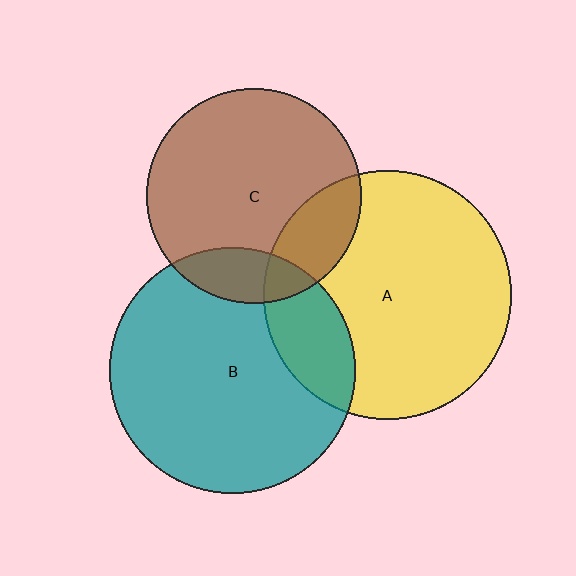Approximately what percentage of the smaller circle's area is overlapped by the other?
Approximately 15%.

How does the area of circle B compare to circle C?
Approximately 1.3 times.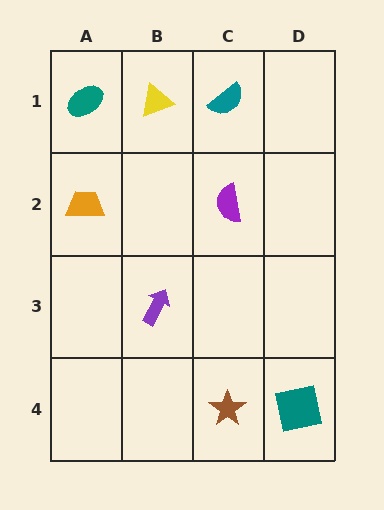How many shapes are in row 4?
2 shapes.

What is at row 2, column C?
A purple semicircle.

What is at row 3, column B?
A purple arrow.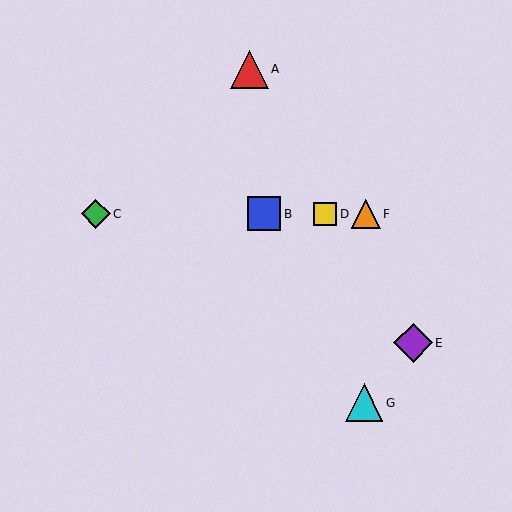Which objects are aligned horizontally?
Objects B, C, D, F are aligned horizontally.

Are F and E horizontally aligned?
No, F is at y≈214 and E is at y≈343.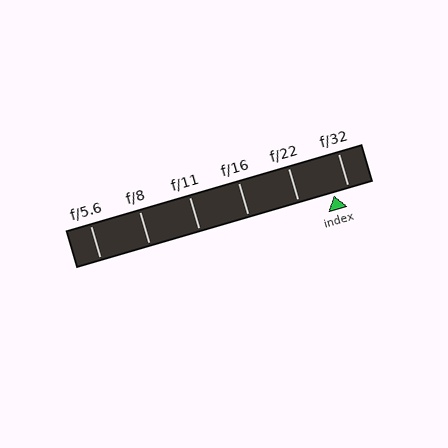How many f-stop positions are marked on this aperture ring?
There are 6 f-stop positions marked.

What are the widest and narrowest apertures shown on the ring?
The widest aperture shown is f/5.6 and the narrowest is f/32.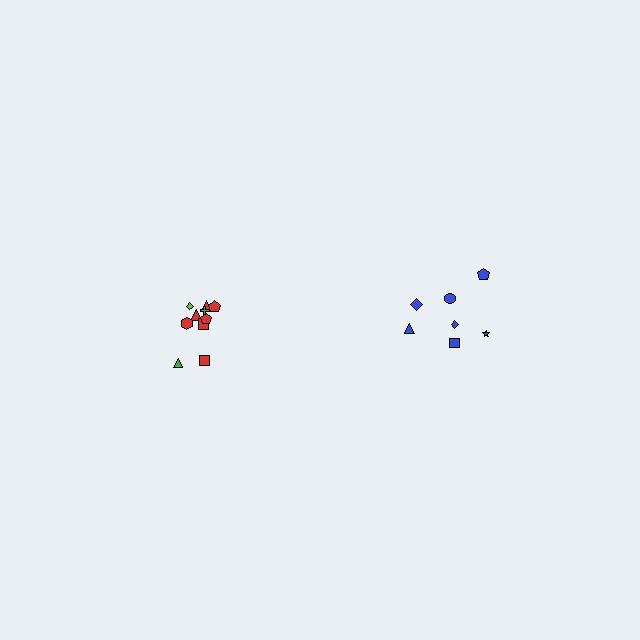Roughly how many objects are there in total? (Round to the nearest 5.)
Roughly 15 objects in total.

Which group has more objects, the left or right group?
The left group.